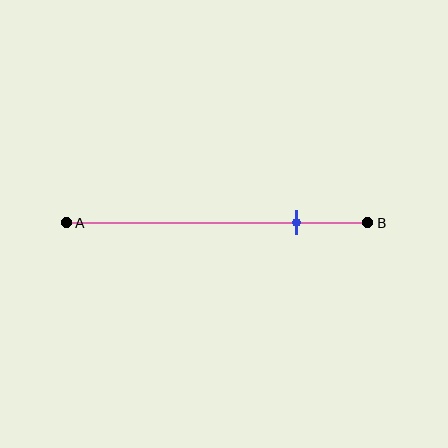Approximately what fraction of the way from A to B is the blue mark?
The blue mark is approximately 75% of the way from A to B.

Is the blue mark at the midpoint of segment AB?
No, the mark is at about 75% from A, not at the 50% midpoint.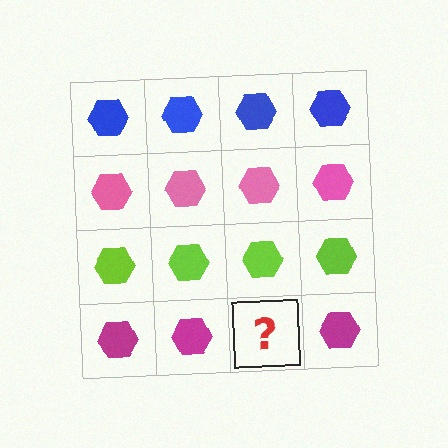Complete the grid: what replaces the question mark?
The question mark should be replaced with a magenta hexagon.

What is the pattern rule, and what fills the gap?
The rule is that each row has a consistent color. The gap should be filled with a magenta hexagon.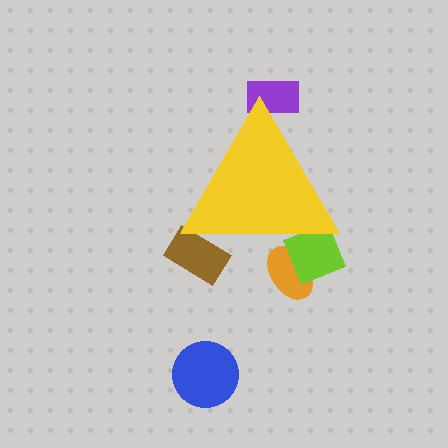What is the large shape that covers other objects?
A yellow triangle.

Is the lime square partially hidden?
Yes, the lime square is partially hidden behind the yellow triangle.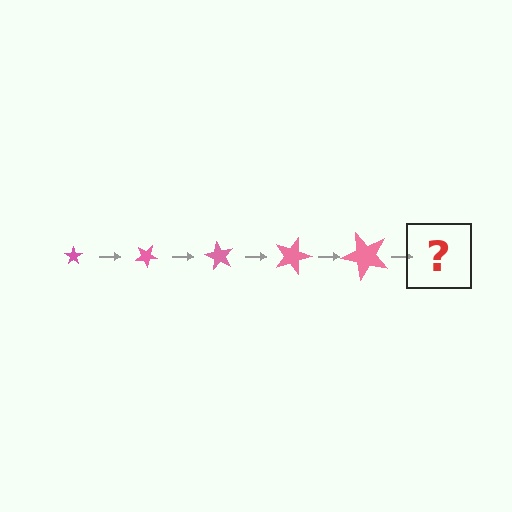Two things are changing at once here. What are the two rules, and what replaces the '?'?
The two rules are that the star grows larger each step and it rotates 30 degrees each step. The '?' should be a star, larger than the previous one and rotated 150 degrees from the start.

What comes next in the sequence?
The next element should be a star, larger than the previous one and rotated 150 degrees from the start.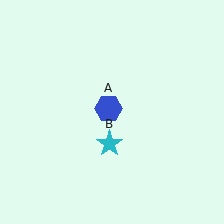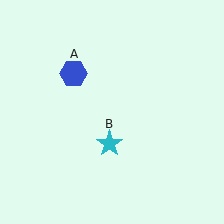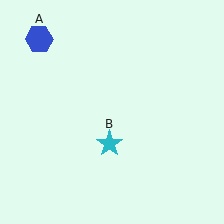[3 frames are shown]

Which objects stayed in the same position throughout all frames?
Cyan star (object B) remained stationary.